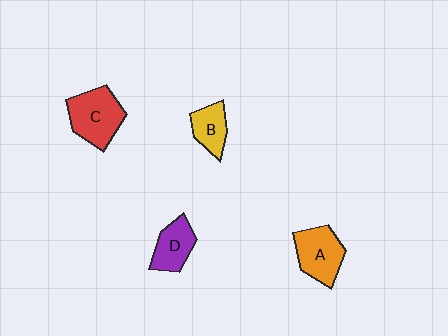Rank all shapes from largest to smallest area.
From largest to smallest: C (red), A (orange), D (purple), B (yellow).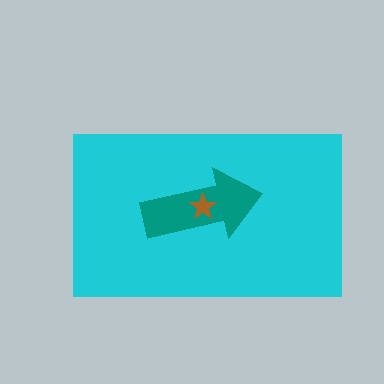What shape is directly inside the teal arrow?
The brown star.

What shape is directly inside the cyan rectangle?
The teal arrow.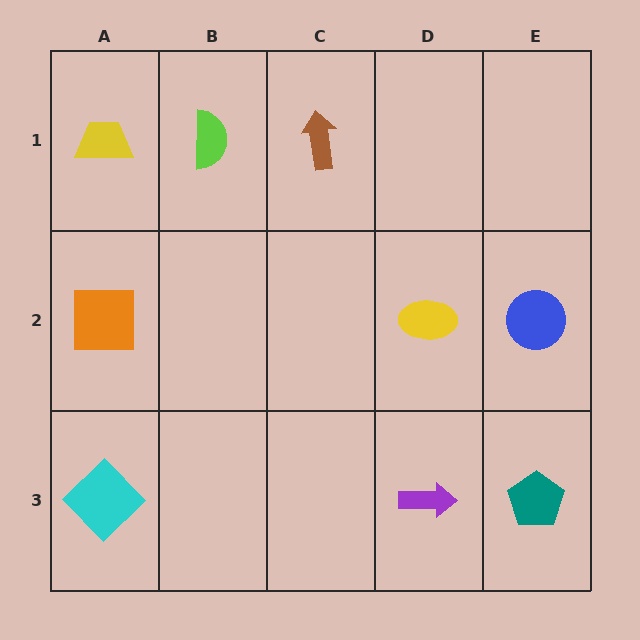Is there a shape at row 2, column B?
No, that cell is empty.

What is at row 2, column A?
An orange square.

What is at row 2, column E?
A blue circle.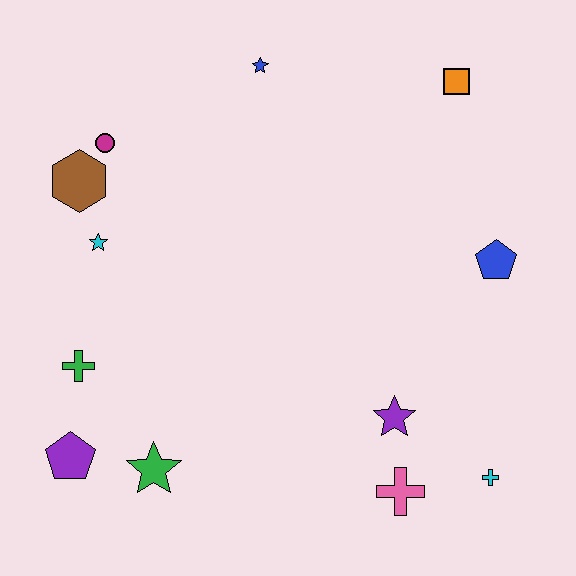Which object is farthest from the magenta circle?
The cyan cross is farthest from the magenta circle.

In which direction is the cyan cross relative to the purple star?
The cyan cross is to the right of the purple star.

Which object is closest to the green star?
The purple pentagon is closest to the green star.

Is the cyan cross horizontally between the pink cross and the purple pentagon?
No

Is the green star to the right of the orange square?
No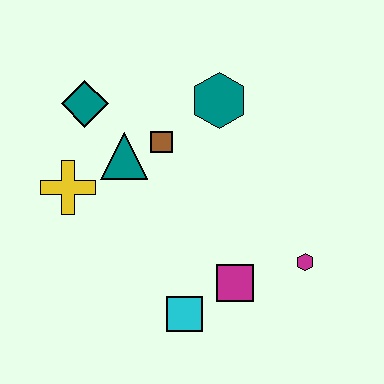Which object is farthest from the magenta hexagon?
The teal diamond is farthest from the magenta hexagon.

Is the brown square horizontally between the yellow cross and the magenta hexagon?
Yes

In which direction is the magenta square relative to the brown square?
The magenta square is below the brown square.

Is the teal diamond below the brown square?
No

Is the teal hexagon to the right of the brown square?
Yes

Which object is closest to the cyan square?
The magenta square is closest to the cyan square.